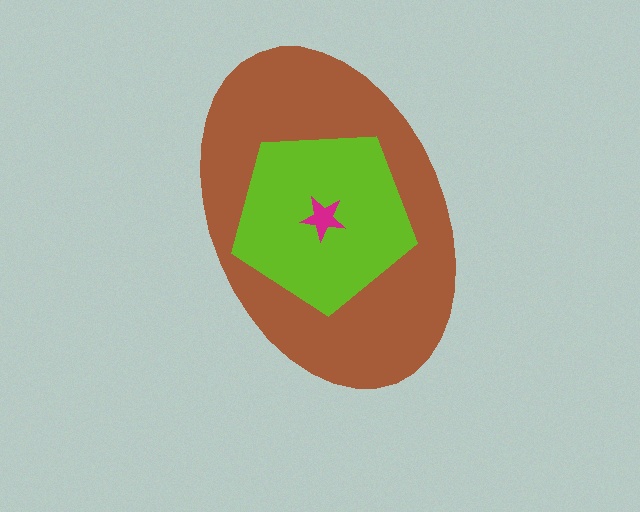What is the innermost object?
The magenta star.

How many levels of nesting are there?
3.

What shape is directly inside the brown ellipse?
The lime pentagon.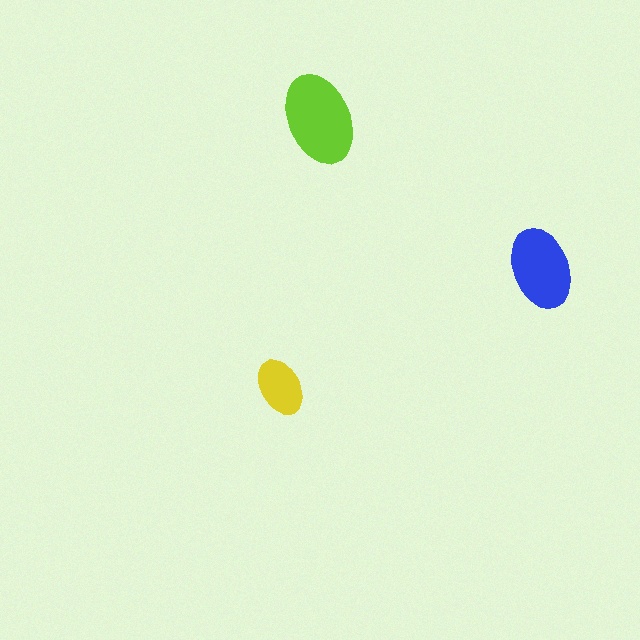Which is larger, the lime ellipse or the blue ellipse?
The lime one.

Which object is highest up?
The lime ellipse is topmost.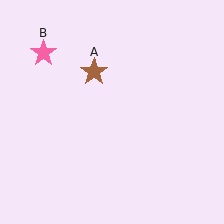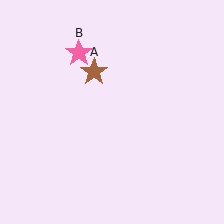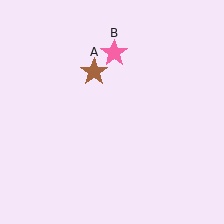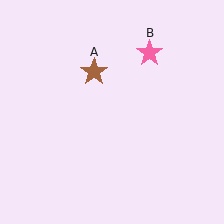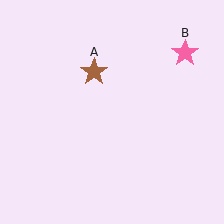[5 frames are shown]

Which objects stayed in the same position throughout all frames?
Brown star (object A) remained stationary.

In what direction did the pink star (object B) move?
The pink star (object B) moved right.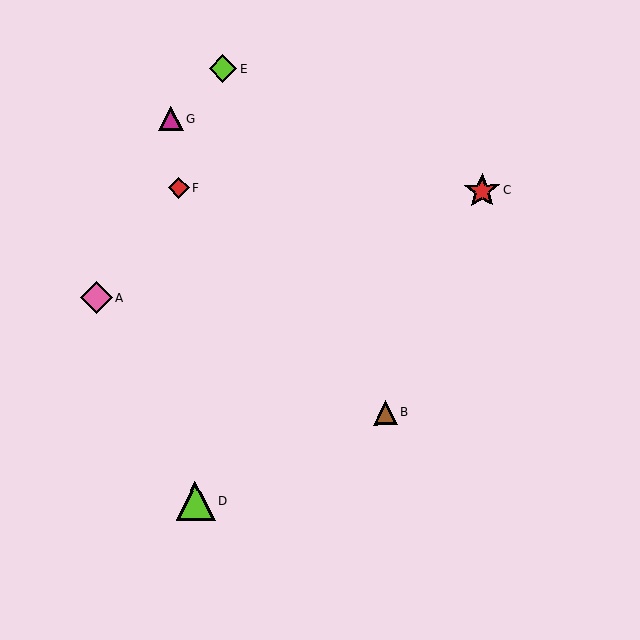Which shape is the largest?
The lime triangle (labeled D) is the largest.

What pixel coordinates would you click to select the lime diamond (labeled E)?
Click at (223, 68) to select the lime diamond E.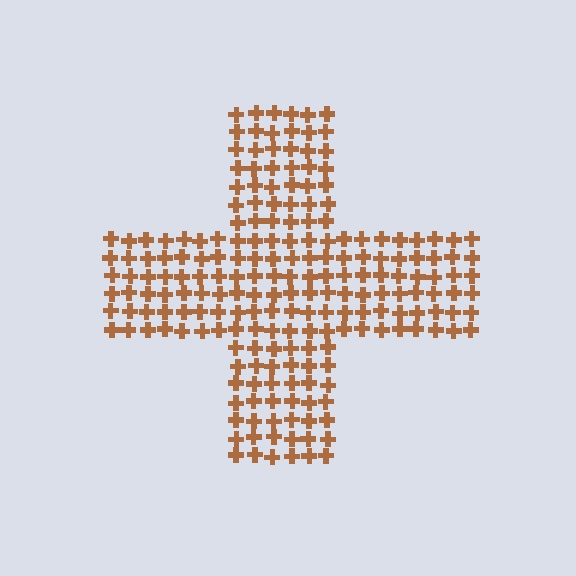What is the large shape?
The large shape is a cross.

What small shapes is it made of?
It is made of small crosses.